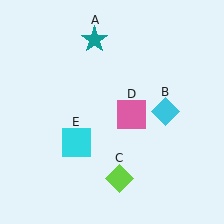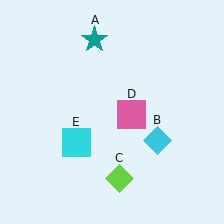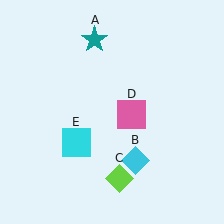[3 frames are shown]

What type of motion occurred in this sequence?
The cyan diamond (object B) rotated clockwise around the center of the scene.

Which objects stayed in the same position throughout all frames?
Teal star (object A) and lime diamond (object C) and pink square (object D) and cyan square (object E) remained stationary.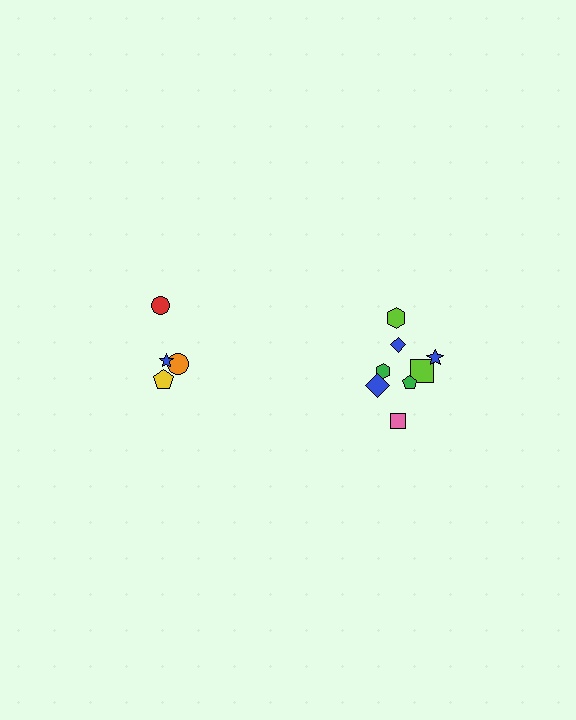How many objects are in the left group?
There are 4 objects.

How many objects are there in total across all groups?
There are 12 objects.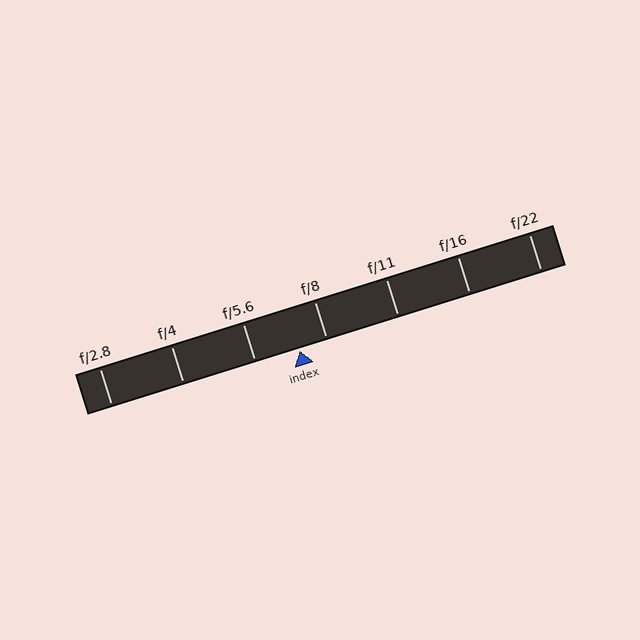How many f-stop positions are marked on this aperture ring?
There are 7 f-stop positions marked.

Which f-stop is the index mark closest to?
The index mark is closest to f/8.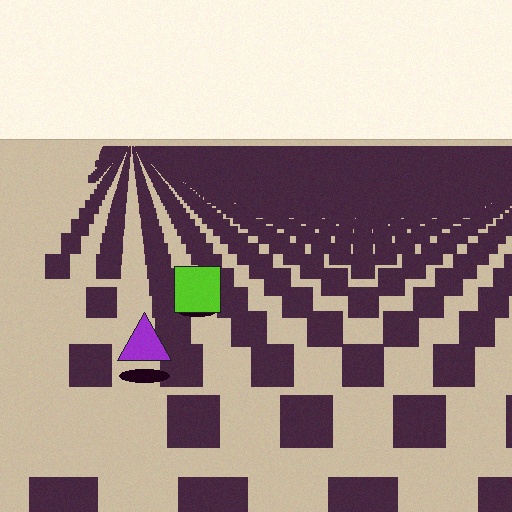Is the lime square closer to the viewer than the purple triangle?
No. The purple triangle is closer — you can tell from the texture gradient: the ground texture is coarser near it.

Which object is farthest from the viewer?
The lime square is farthest from the viewer. It appears smaller and the ground texture around it is denser.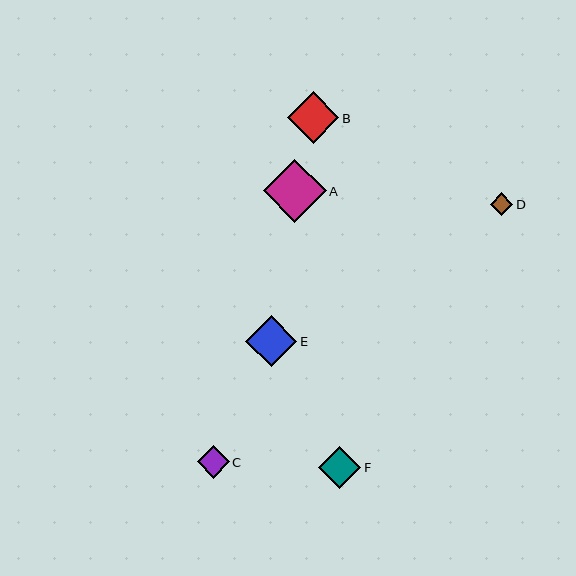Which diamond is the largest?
Diamond A is the largest with a size of approximately 63 pixels.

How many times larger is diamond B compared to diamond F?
Diamond B is approximately 1.2 times the size of diamond F.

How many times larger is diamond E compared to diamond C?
Diamond E is approximately 1.6 times the size of diamond C.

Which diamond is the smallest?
Diamond D is the smallest with a size of approximately 23 pixels.